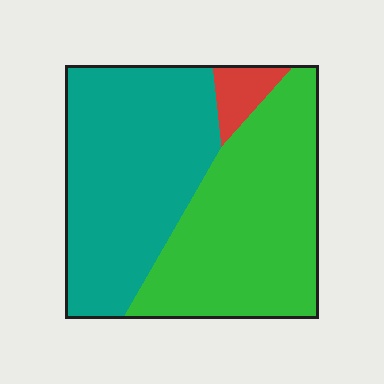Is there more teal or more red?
Teal.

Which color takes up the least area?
Red, at roughly 5%.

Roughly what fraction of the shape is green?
Green covers 47% of the shape.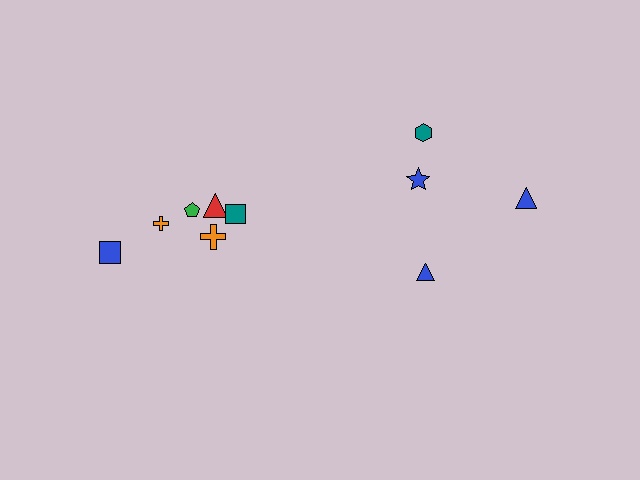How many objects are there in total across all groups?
There are 10 objects.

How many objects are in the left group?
There are 6 objects.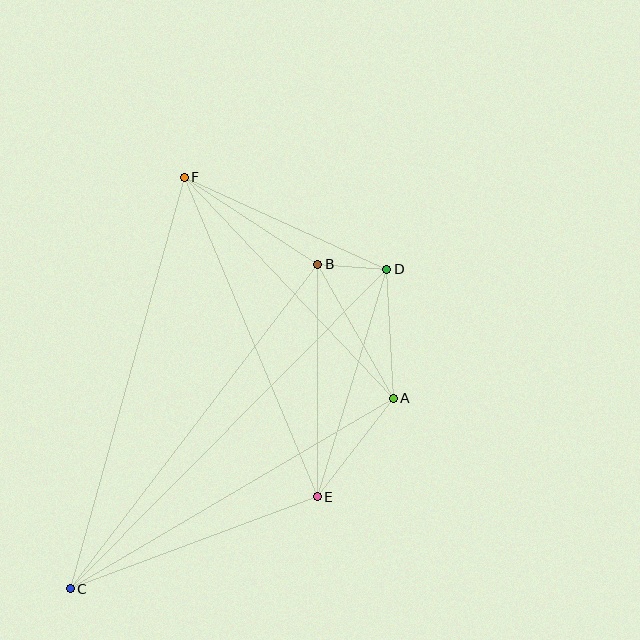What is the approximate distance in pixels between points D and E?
The distance between D and E is approximately 238 pixels.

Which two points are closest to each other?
Points B and D are closest to each other.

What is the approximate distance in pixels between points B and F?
The distance between B and F is approximately 160 pixels.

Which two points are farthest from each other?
Points C and D are farthest from each other.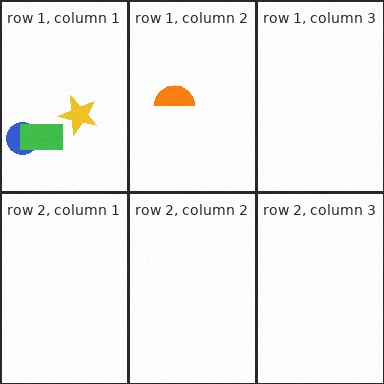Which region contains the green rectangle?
The row 1, column 1 region.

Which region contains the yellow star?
The row 1, column 1 region.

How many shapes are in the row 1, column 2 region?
1.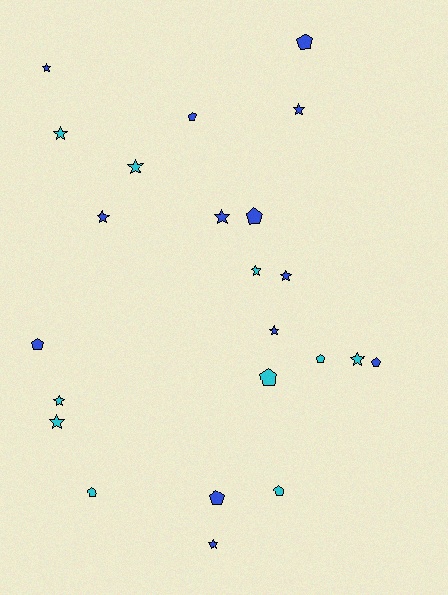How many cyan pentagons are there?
There are 4 cyan pentagons.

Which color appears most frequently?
Blue, with 13 objects.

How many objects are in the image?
There are 23 objects.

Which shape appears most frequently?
Star, with 13 objects.